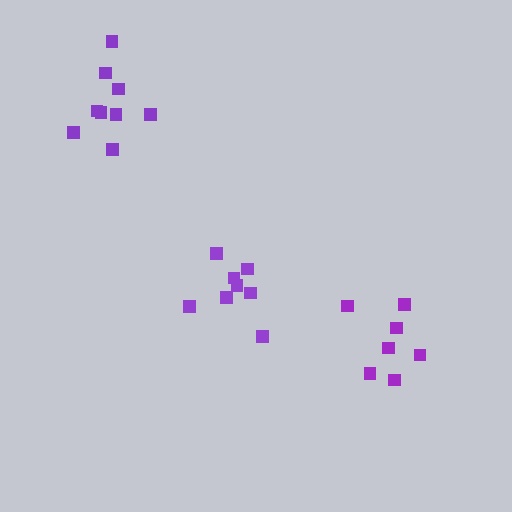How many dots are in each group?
Group 1: 8 dots, Group 2: 7 dots, Group 3: 9 dots (24 total).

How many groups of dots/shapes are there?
There are 3 groups.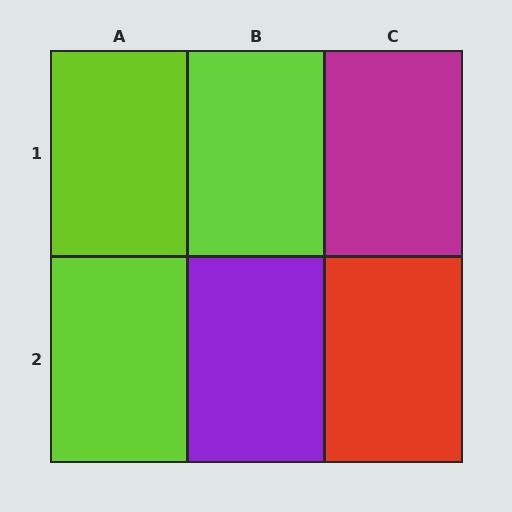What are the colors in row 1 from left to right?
Lime, lime, magenta.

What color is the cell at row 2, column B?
Purple.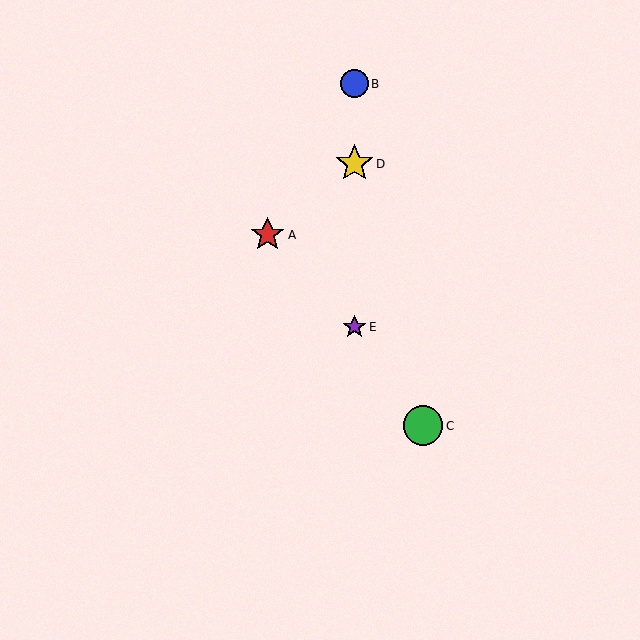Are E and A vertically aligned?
No, E is at x≈355 and A is at x≈268.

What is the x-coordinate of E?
Object E is at x≈355.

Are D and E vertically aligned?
Yes, both are at x≈355.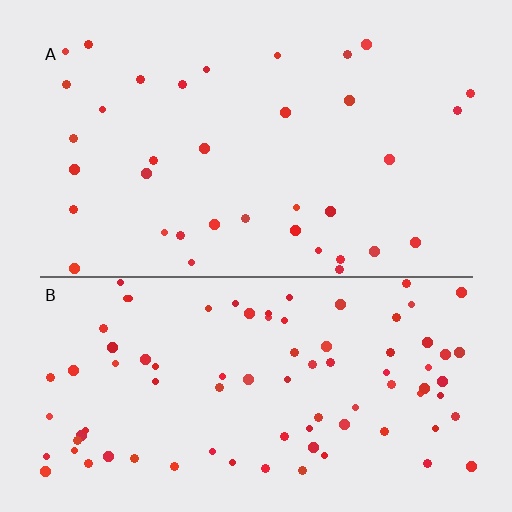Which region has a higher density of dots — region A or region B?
B (the bottom).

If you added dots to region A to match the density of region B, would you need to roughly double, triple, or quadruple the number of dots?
Approximately double.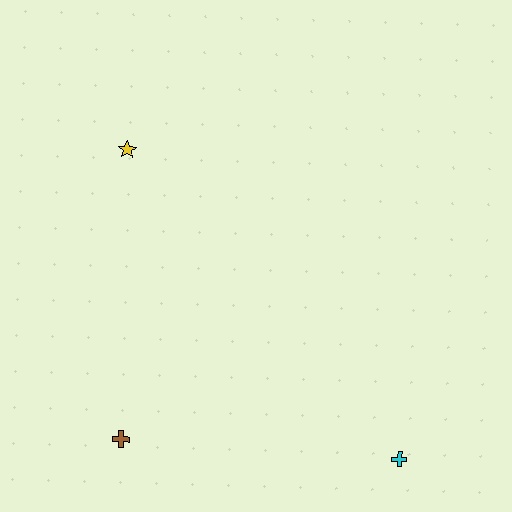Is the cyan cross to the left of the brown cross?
No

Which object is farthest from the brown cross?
The yellow star is farthest from the brown cross.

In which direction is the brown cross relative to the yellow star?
The brown cross is below the yellow star.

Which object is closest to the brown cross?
The cyan cross is closest to the brown cross.